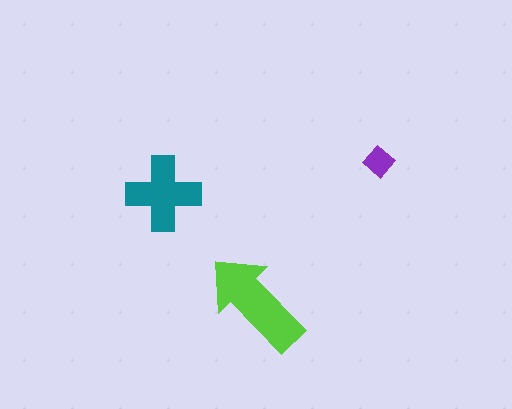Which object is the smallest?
The purple diamond.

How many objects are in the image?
There are 3 objects in the image.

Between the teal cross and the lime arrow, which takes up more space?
The lime arrow.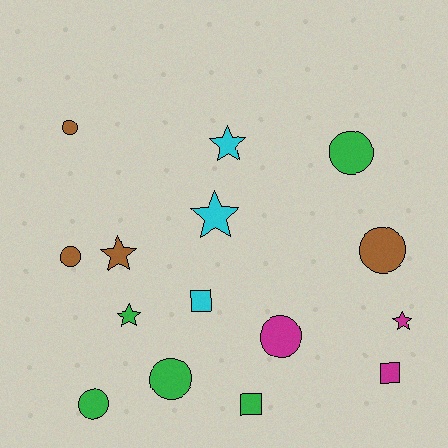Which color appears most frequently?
Green, with 5 objects.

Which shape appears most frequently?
Circle, with 7 objects.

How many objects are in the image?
There are 15 objects.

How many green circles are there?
There are 3 green circles.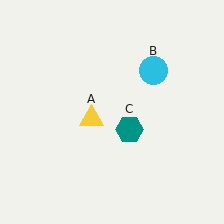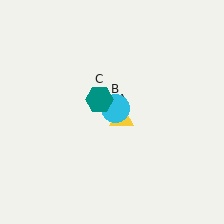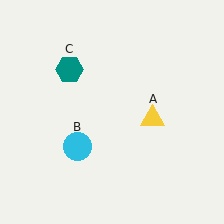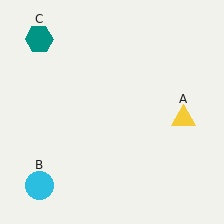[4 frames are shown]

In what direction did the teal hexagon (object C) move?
The teal hexagon (object C) moved up and to the left.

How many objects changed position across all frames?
3 objects changed position: yellow triangle (object A), cyan circle (object B), teal hexagon (object C).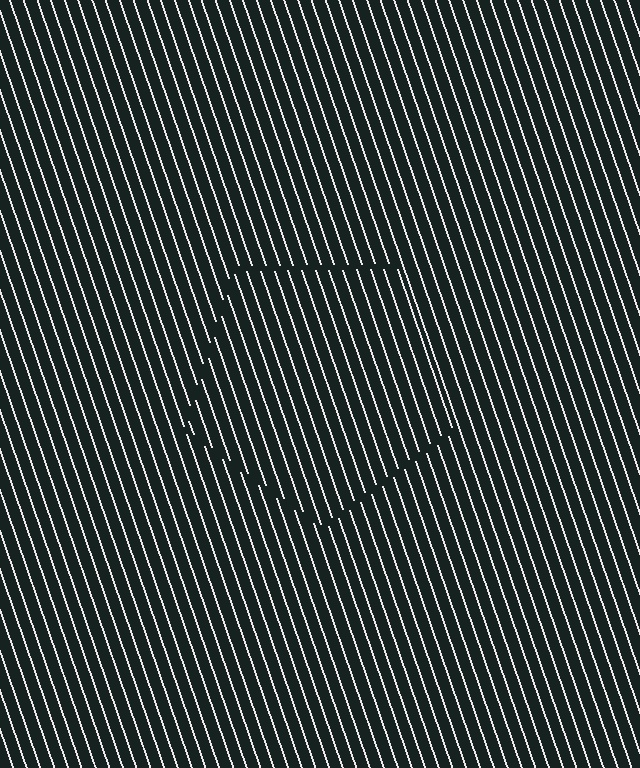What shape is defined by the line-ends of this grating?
An illusory pentagon. The interior of the shape contains the same grating, shifted by half a period — the contour is defined by the phase discontinuity where line-ends from the inner and outer gratings abut.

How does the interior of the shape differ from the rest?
The interior of the shape contains the same grating, shifted by half a period — the contour is defined by the phase discontinuity where line-ends from the inner and outer gratings abut.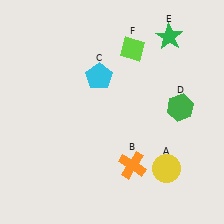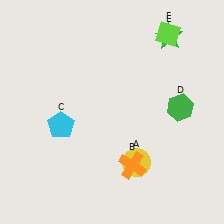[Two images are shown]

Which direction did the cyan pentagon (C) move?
The cyan pentagon (C) moved down.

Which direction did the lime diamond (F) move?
The lime diamond (F) moved right.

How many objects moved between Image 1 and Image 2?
3 objects moved between the two images.